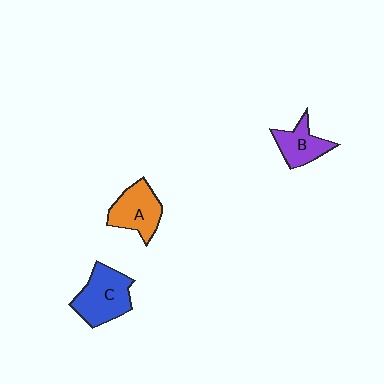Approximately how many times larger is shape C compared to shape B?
Approximately 1.5 times.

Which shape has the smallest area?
Shape B (purple).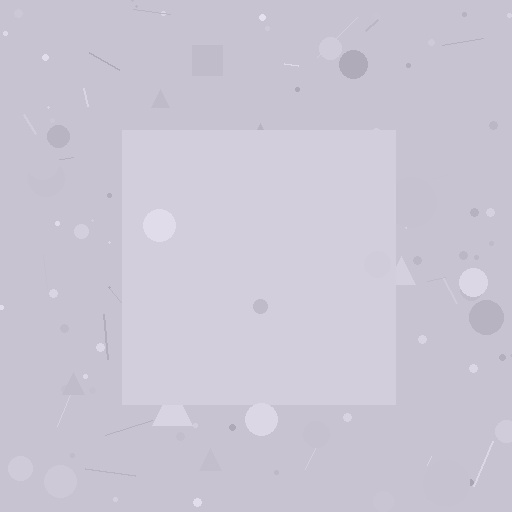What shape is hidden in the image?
A square is hidden in the image.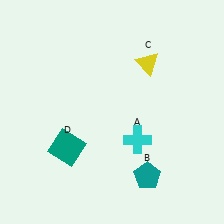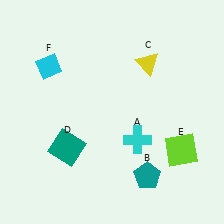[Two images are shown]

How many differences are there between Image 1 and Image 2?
There are 2 differences between the two images.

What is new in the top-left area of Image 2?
A cyan diamond (F) was added in the top-left area of Image 2.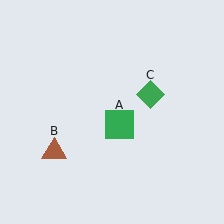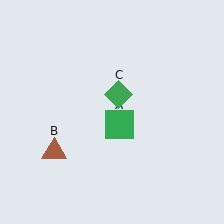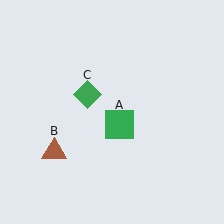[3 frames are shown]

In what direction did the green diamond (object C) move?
The green diamond (object C) moved left.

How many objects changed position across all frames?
1 object changed position: green diamond (object C).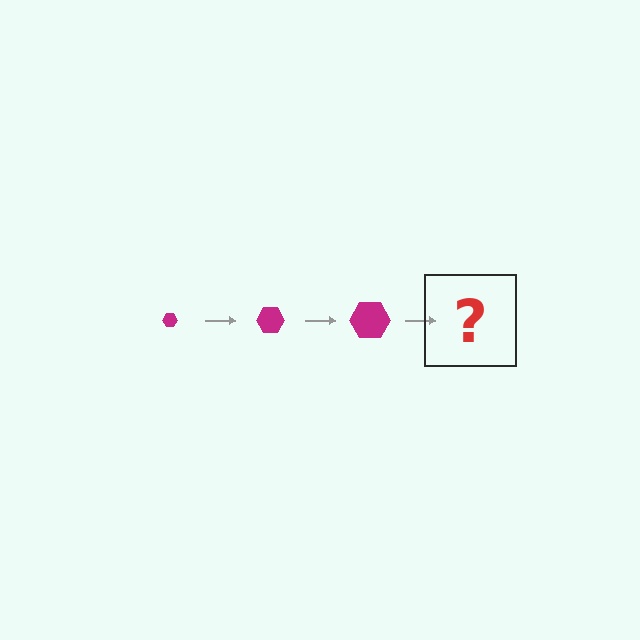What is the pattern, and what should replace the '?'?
The pattern is that the hexagon gets progressively larger each step. The '?' should be a magenta hexagon, larger than the previous one.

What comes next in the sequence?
The next element should be a magenta hexagon, larger than the previous one.